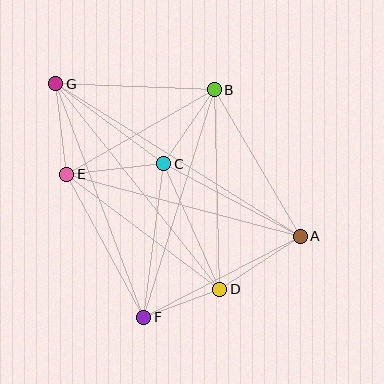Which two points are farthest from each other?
Points A and G are farthest from each other.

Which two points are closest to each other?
Points D and F are closest to each other.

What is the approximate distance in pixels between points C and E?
The distance between C and E is approximately 98 pixels.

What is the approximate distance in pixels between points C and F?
The distance between C and F is approximately 155 pixels.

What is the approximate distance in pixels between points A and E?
The distance between A and E is approximately 241 pixels.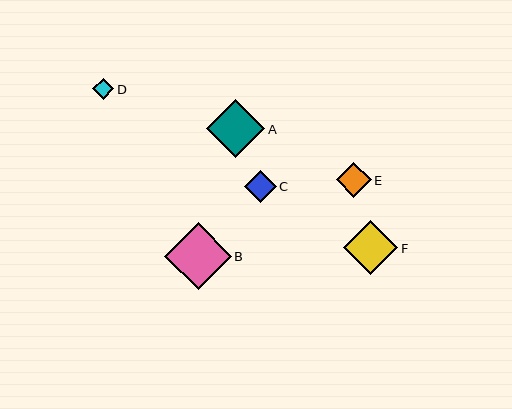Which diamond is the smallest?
Diamond D is the smallest with a size of approximately 21 pixels.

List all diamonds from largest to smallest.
From largest to smallest: B, A, F, E, C, D.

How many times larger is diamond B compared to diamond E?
Diamond B is approximately 1.9 times the size of diamond E.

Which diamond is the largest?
Diamond B is the largest with a size of approximately 67 pixels.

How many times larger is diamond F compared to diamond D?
Diamond F is approximately 2.6 times the size of diamond D.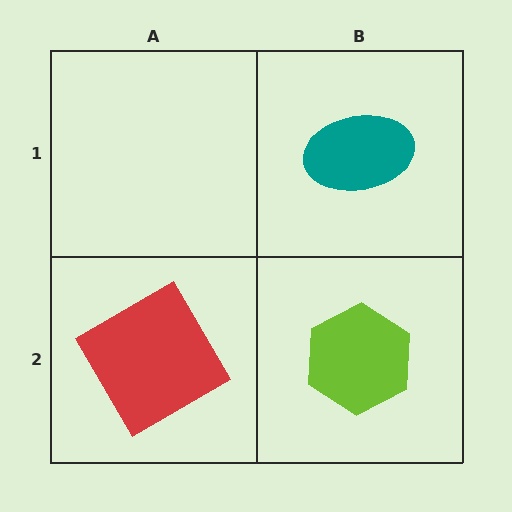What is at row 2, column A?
A red diamond.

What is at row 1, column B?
A teal ellipse.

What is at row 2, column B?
A lime hexagon.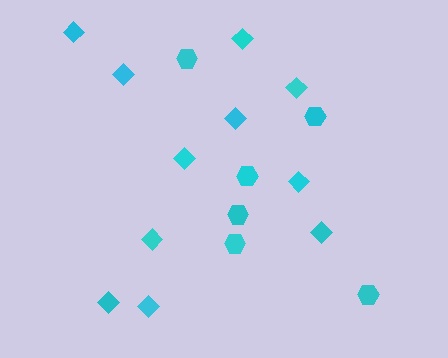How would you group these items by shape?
There are 2 groups: one group of diamonds (11) and one group of hexagons (6).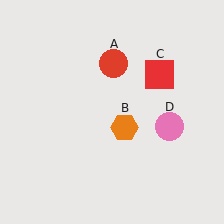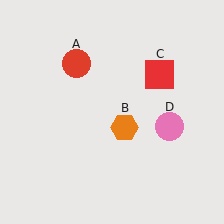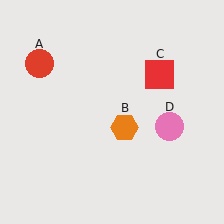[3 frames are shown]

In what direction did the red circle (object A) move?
The red circle (object A) moved left.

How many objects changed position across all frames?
1 object changed position: red circle (object A).